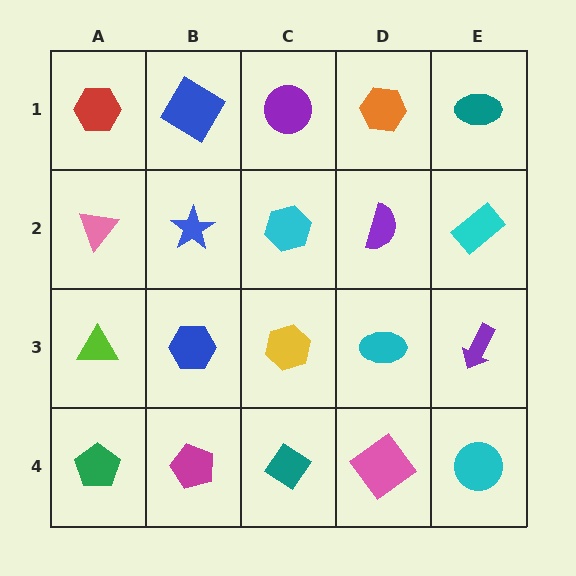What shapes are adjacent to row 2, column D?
An orange hexagon (row 1, column D), a cyan ellipse (row 3, column D), a cyan hexagon (row 2, column C), a cyan rectangle (row 2, column E).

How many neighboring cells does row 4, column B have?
3.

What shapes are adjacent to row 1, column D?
A purple semicircle (row 2, column D), a purple circle (row 1, column C), a teal ellipse (row 1, column E).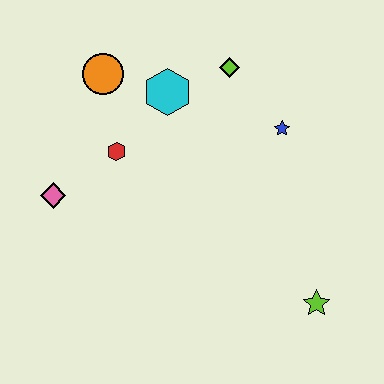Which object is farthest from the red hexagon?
The lime star is farthest from the red hexagon.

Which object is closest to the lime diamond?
The cyan hexagon is closest to the lime diamond.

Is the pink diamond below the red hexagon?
Yes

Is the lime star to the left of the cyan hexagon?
No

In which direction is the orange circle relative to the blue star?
The orange circle is to the left of the blue star.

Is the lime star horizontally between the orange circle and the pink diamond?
No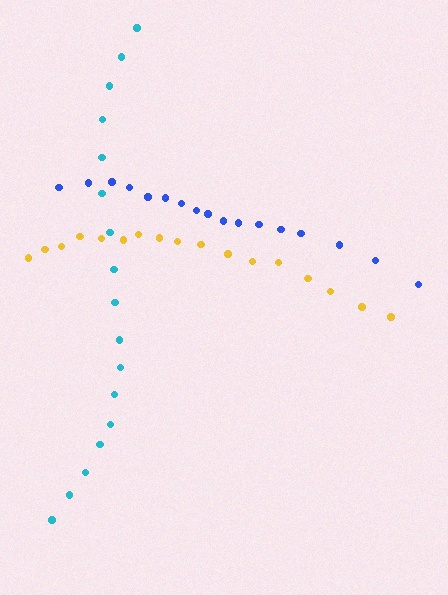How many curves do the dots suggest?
There are 3 distinct paths.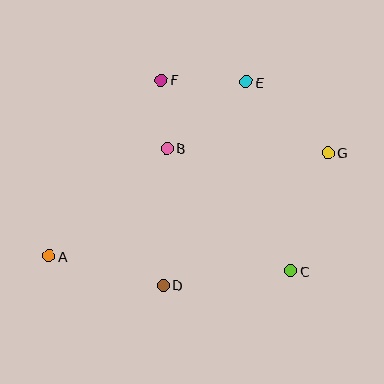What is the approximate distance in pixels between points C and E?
The distance between C and E is approximately 194 pixels.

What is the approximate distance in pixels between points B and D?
The distance between B and D is approximately 137 pixels.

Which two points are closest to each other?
Points B and F are closest to each other.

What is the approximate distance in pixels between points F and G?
The distance between F and G is approximately 182 pixels.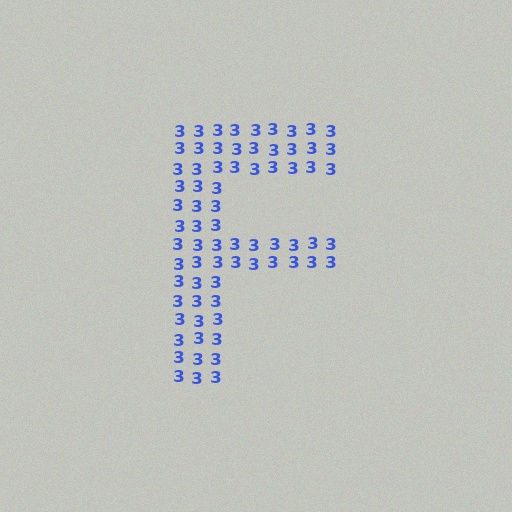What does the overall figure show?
The overall figure shows the letter F.